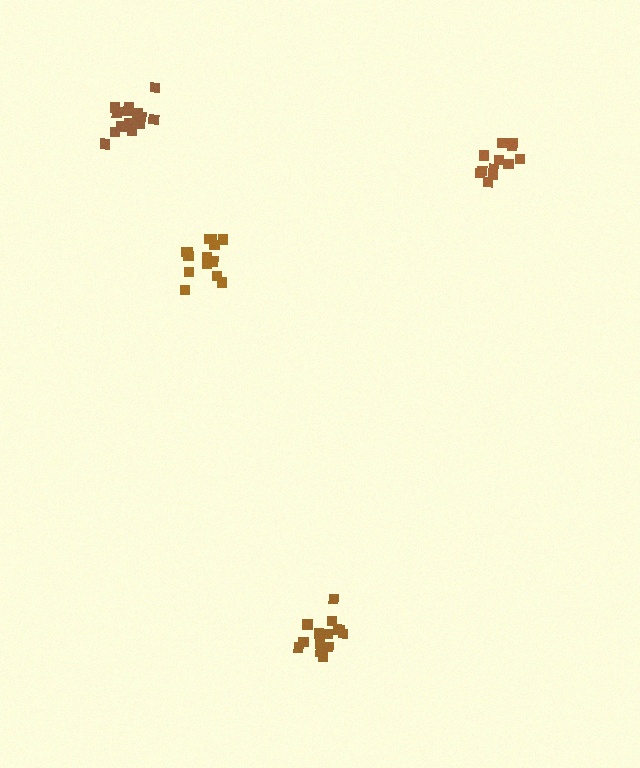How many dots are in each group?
Group 1: 14 dots, Group 2: 12 dots, Group 3: 14 dots, Group 4: 15 dots (55 total).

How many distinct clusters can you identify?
There are 4 distinct clusters.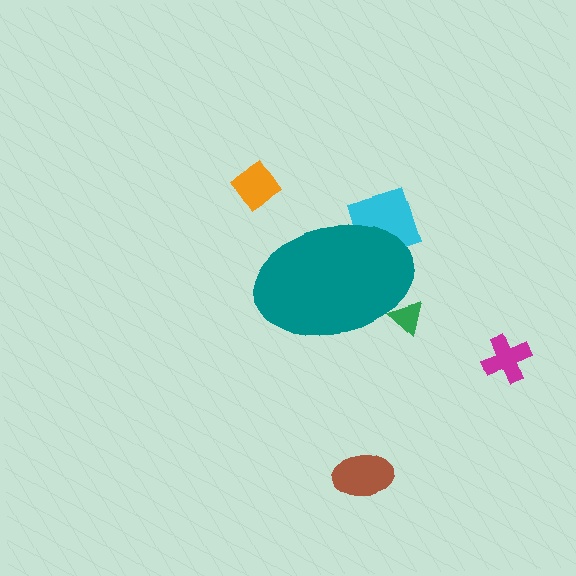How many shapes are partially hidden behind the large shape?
2 shapes are partially hidden.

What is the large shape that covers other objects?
A teal ellipse.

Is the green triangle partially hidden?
Yes, the green triangle is partially hidden behind the teal ellipse.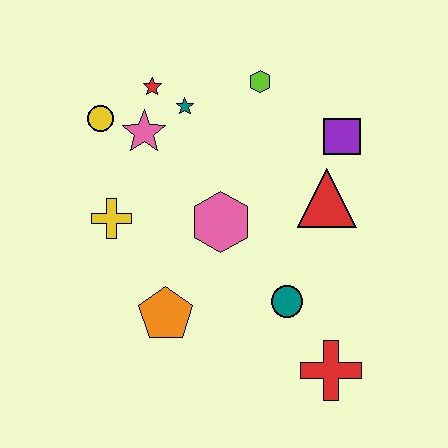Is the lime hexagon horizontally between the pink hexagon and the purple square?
Yes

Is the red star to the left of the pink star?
No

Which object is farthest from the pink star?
The red cross is farthest from the pink star.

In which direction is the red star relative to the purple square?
The red star is to the left of the purple square.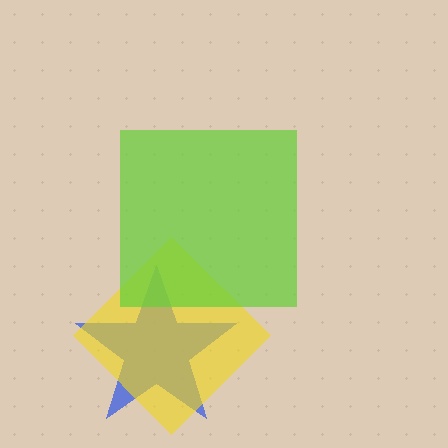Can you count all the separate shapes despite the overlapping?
Yes, there are 3 separate shapes.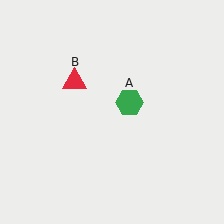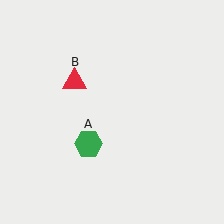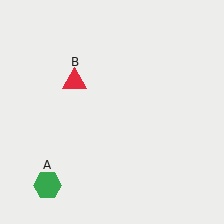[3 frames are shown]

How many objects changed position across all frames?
1 object changed position: green hexagon (object A).